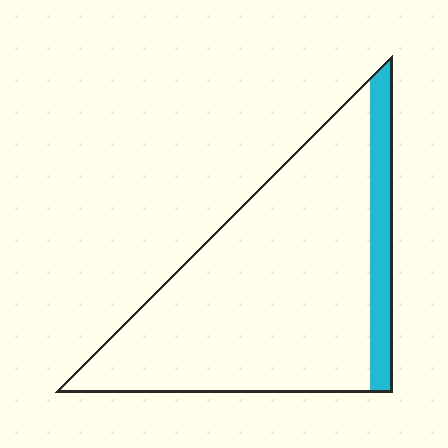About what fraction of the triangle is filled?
About one eighth (1/8).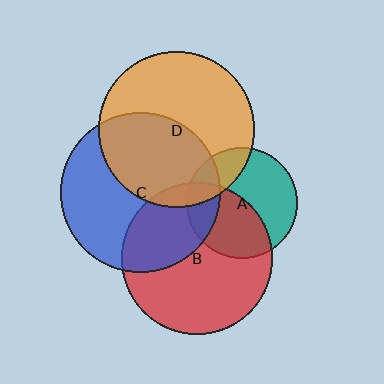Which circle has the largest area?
Circle C (blue).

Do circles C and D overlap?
Yes.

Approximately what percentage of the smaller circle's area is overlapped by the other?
Approximately 45%.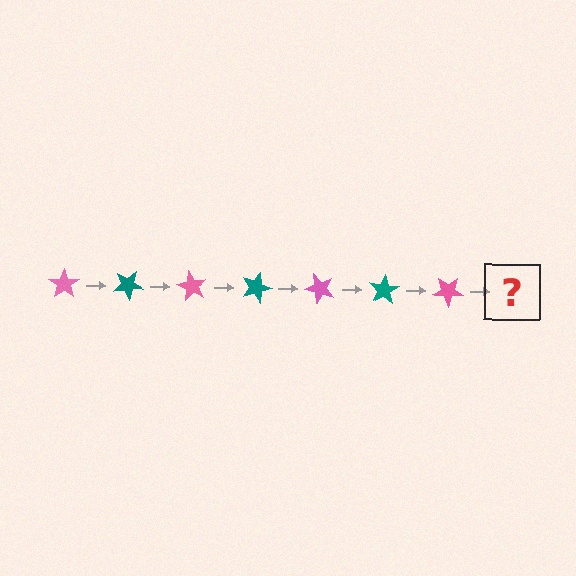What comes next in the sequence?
The next element should be a teal star, rotated 210 degrees from the start.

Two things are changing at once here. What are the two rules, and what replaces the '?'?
The two rules are that it rotates 30 degrees each step and the color cycles through pink and teal. The '?' should be a teal star, rotated 210 degrees from the start.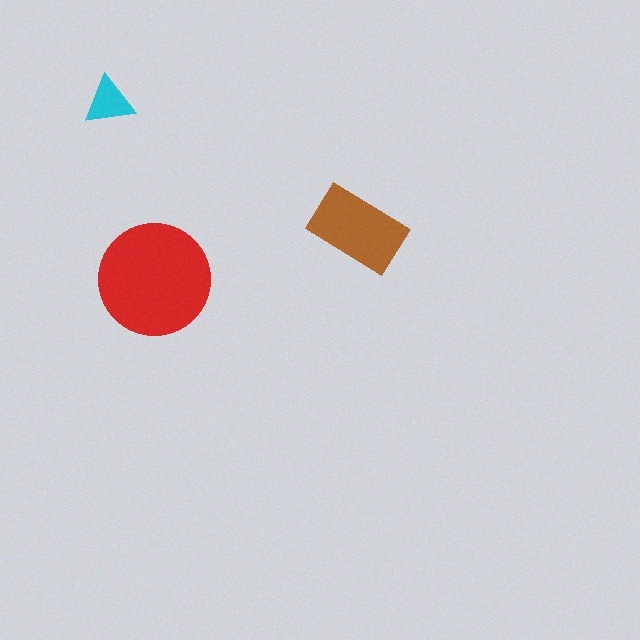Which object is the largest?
The red circle.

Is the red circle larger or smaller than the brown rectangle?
Larger.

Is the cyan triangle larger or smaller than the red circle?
Smaller.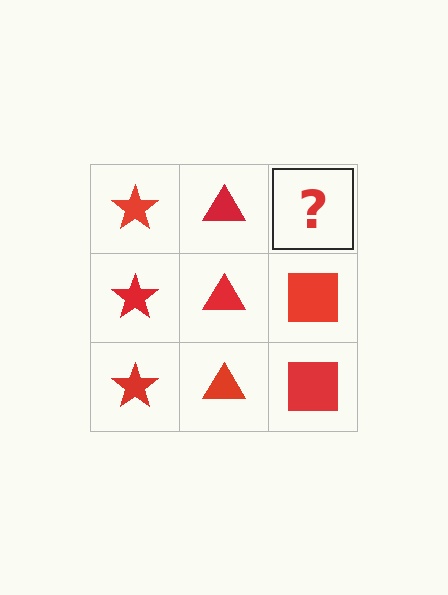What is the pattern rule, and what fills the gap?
The rule is that each column has a consistent shape. The gap should be filled with a red square.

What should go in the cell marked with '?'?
The missing cell should contain a red square.